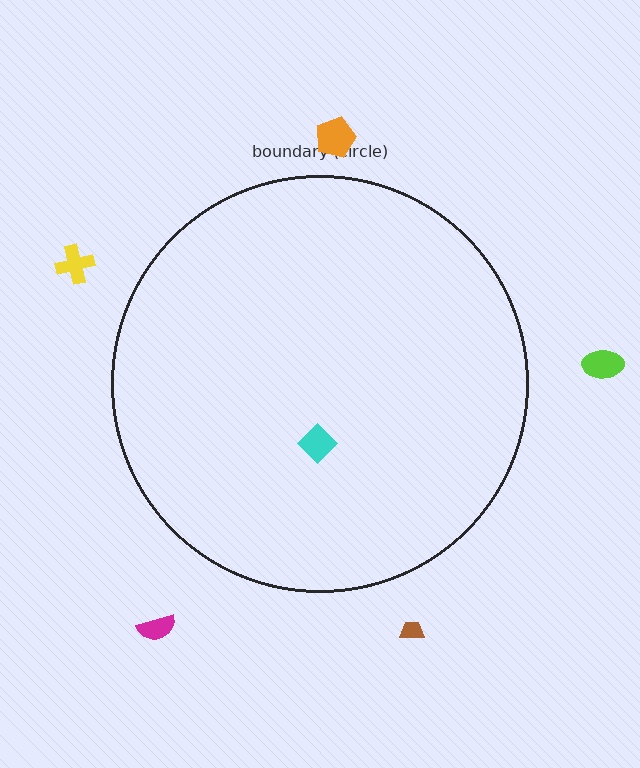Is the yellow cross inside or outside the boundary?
Outside.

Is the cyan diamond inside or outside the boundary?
Inside.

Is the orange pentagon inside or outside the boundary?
Outside.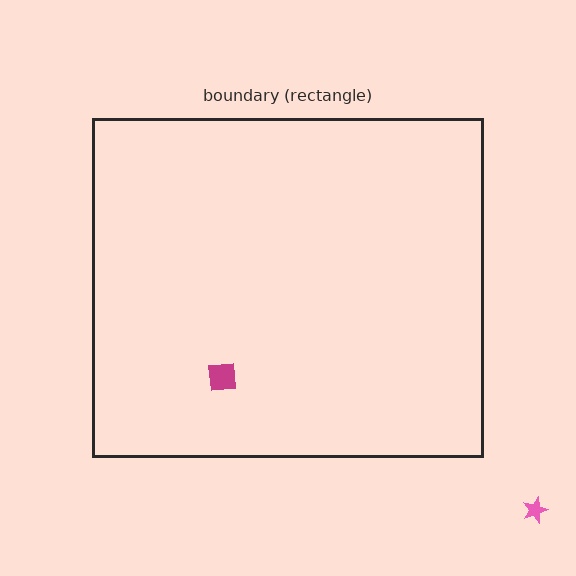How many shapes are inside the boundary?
1 inside, 1 outside.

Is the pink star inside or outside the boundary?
Outside.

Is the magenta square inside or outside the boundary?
Inside.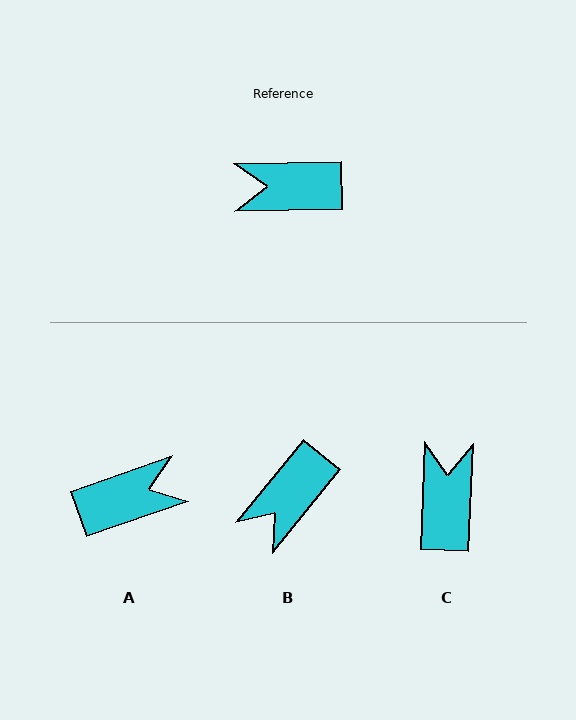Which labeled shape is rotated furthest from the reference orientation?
A, about 162 degrees away.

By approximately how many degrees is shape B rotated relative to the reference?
Approximately 50 degrees counter-clockwise.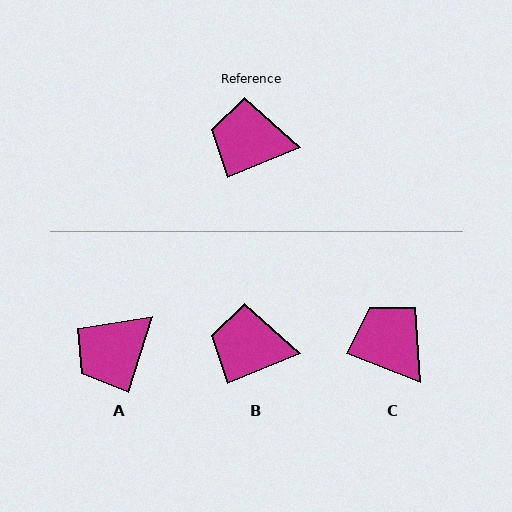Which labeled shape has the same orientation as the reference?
B.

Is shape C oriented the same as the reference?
No, it is off by about 45 degrees.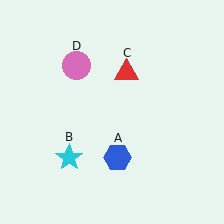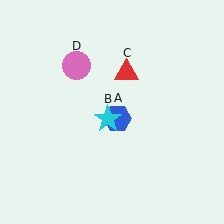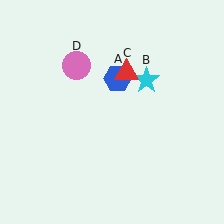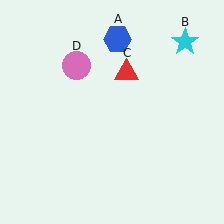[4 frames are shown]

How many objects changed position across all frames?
2 objects changed position: blue hexagon (object A), cyan star (object B).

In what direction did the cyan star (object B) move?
The cyan star (object B) moved up and to the right.